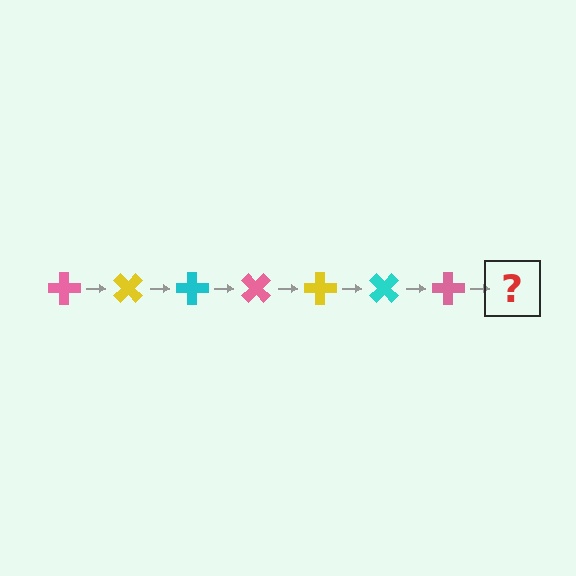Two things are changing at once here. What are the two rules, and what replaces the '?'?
The two rules are that it rotates 45 degrees each step and the color cycles through pink, yellow, and cyan. The '?' should be a yellow cross, rotated 315 degrees from the start.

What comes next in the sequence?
The next element should be a yellow cross, rotated 315 degrees from the start.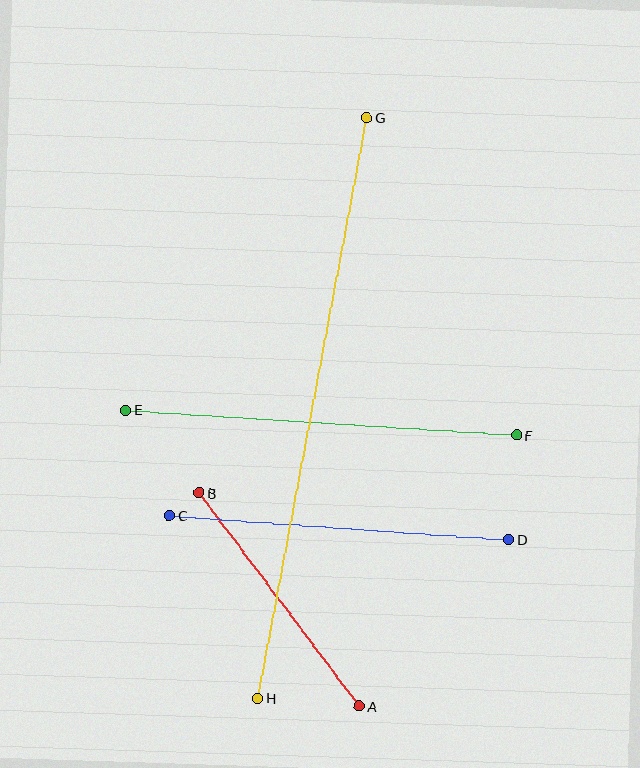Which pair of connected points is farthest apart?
Points G and H are farthest apart.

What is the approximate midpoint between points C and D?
The midpoint is at approximately (339, 527) pixels.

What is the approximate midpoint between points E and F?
The midpoint is at approximately (321, 422) pixels.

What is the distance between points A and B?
The distance is approximately 267 pixels.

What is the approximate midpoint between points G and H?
The midpoint is at approximately (312, 408) pixels.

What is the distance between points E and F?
The distance is approximately 392 pixels.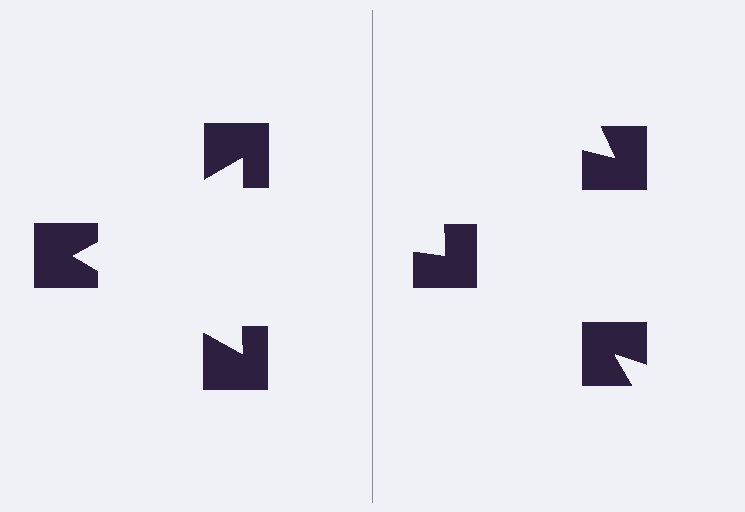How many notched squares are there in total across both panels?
6 — 3 on each side.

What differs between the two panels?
The notched squares are positioned identically on both sides; only the wedge orientations differ. On the left they align to a triangle; on the right they are misaligned.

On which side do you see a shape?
An illusory triangle appears on the left side. On the right side the wedge cuts are rotated, so no coherent shape forms.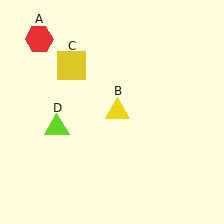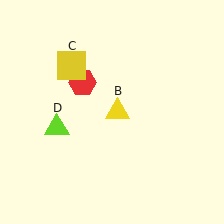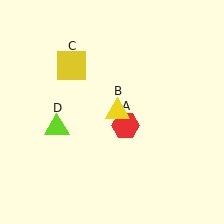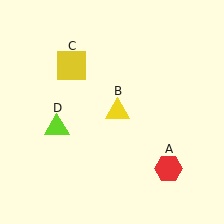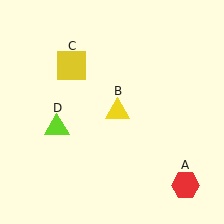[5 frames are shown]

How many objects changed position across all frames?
1 object changed position: red hexagon (object A).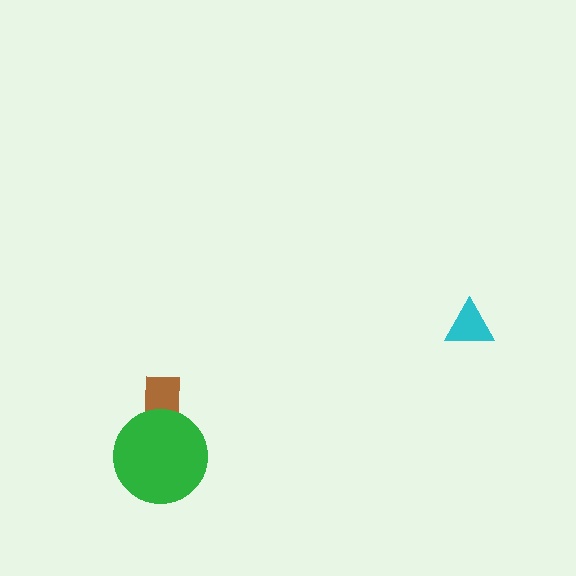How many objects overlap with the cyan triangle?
0 objects overlap with the cyan triangle.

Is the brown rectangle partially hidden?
Yes, it is partially covered by another shape.